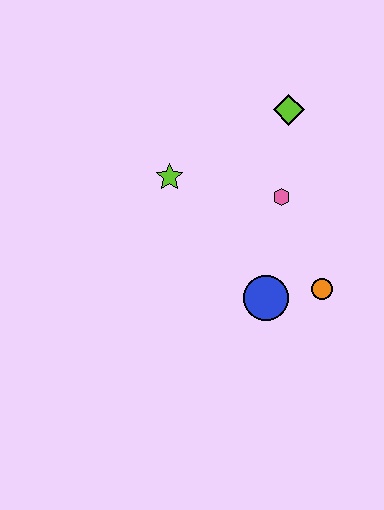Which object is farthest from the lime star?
The orange circle is farthest from the lime star.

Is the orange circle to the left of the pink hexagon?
No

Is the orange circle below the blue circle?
No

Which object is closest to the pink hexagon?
The lime diamond is closest to the pink hexagon.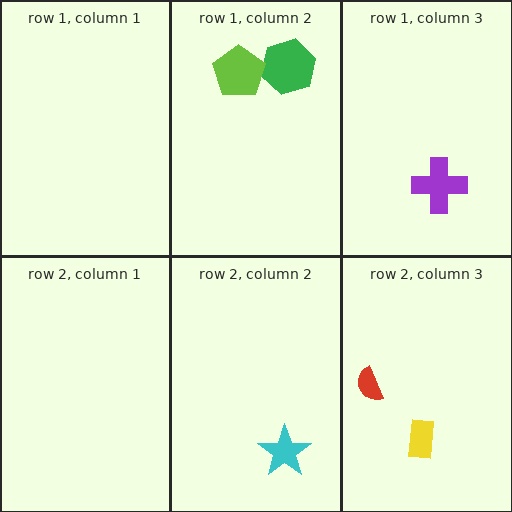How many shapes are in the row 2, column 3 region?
2.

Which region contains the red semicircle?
The row 2, column 3 region.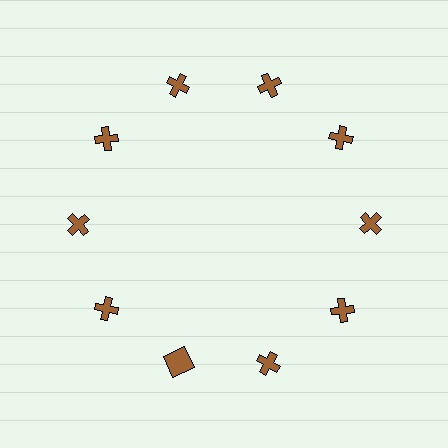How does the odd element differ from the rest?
It has a different shape: square instead of cross.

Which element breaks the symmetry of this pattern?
The brown square at roughly the 7 o'clock position breaks the symmetry. All other shapes are brown crosses.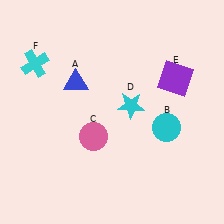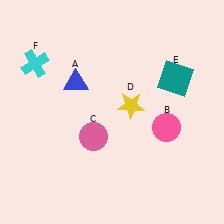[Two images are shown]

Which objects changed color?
B changed from cyan to pink. D changed from cyan to yellow. E changed from purple to teal.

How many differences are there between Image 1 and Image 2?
There are 3 differences between the two images.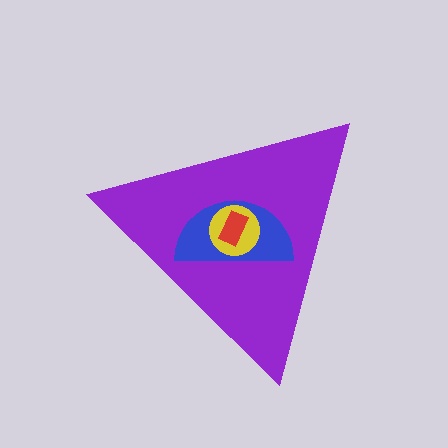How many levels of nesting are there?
4.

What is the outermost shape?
The purple triangle.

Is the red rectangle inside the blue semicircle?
Yes.